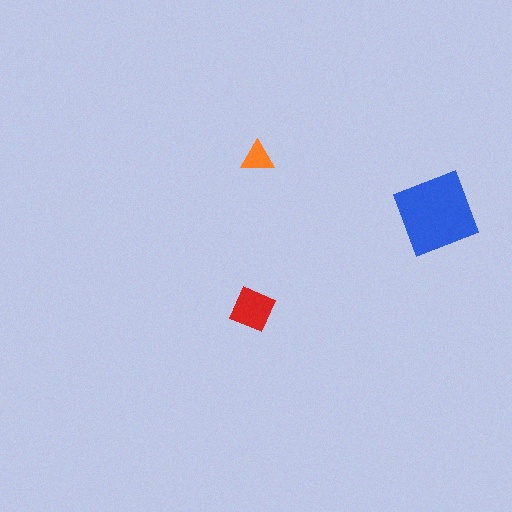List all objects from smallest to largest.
The orange triangle, the red square, the blue diamond.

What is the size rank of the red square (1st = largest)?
2nd.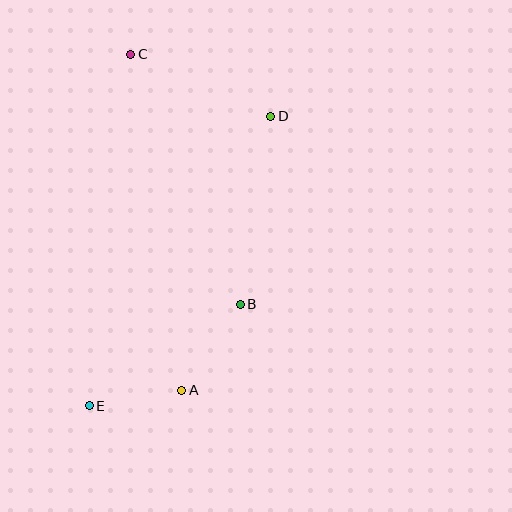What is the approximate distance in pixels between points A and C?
The distance between A and C is approximately 340 pixels.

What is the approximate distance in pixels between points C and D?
The distance between C and D is approximately 153 pixels.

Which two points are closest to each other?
Points A and E are closest to each other.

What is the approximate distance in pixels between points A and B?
The distance between A and B is approximately 104 pixels.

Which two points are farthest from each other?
Points C and E are farthest from each other.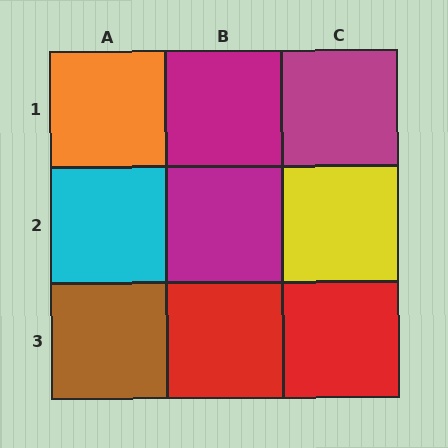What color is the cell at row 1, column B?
Magenta.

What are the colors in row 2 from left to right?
Cyan, magenta, yellow.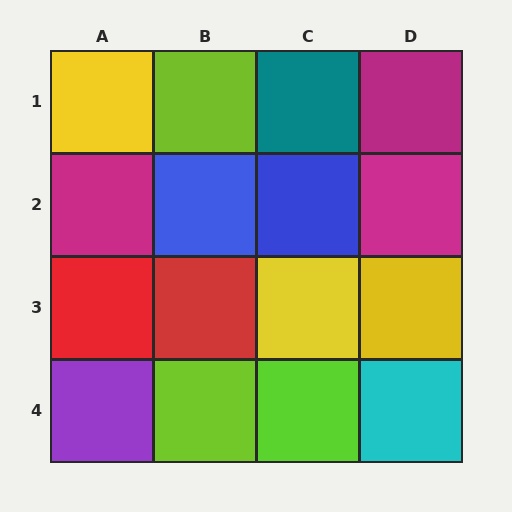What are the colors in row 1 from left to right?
Yellow, lime, teal, magenta.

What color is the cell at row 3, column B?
Red.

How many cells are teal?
1 cell is teal.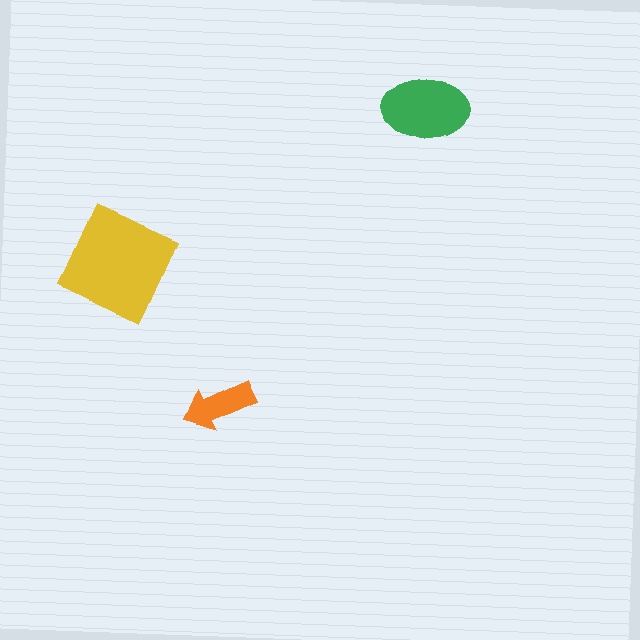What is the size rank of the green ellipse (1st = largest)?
2nd.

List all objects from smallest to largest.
The orange arrow, the green ellipse, the yellow diamond.